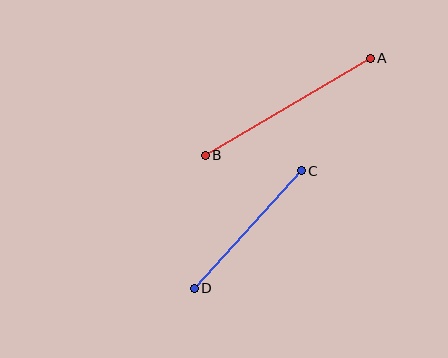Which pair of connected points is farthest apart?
Points A and B are farthest apart.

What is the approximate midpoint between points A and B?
The midpoint is at approximately (288, 107) pixels.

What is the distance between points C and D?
The distance is approximately 159 pixels.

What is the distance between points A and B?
The distance is approximately 192 pixels.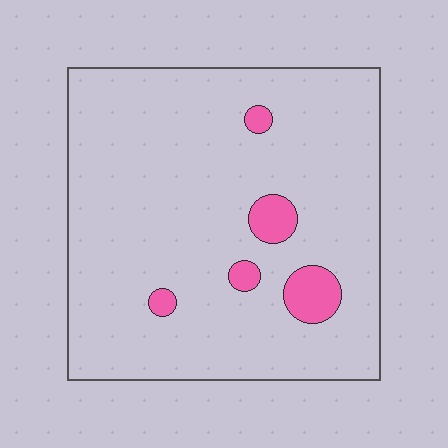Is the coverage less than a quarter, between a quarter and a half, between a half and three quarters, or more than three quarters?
Less than a quarter.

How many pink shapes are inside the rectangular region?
5.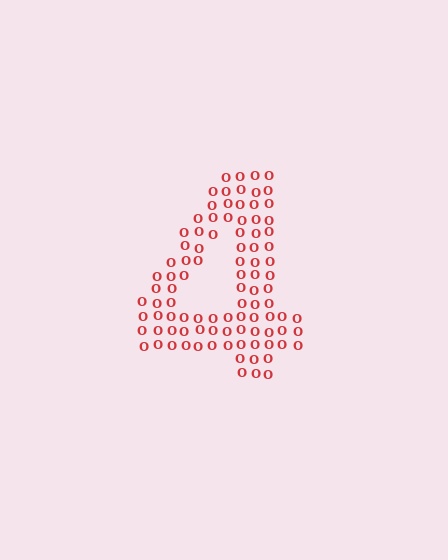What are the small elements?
The small elements are letter O's.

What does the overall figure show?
The overall figure shows the digit 4.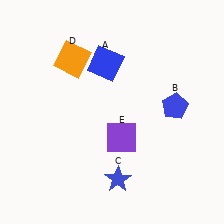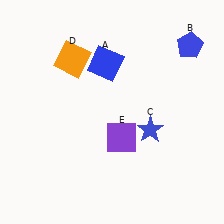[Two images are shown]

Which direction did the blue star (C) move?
The blue star (C) moved up.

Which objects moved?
The objects that moved are: the blue pentagon (B), the blue star (C).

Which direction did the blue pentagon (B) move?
The blue pentagon (B) moved up.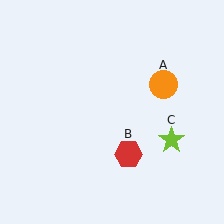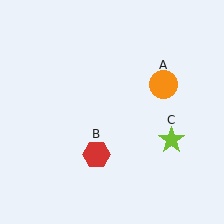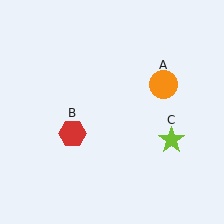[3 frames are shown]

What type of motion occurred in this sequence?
The red hexagon (object B) rotated clockwise around the center of the scene.